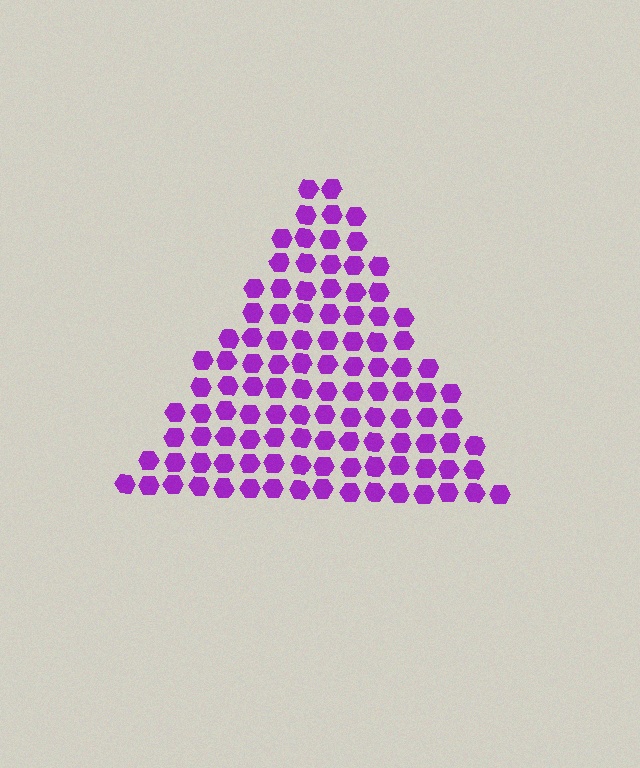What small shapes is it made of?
It is made of small hexagons.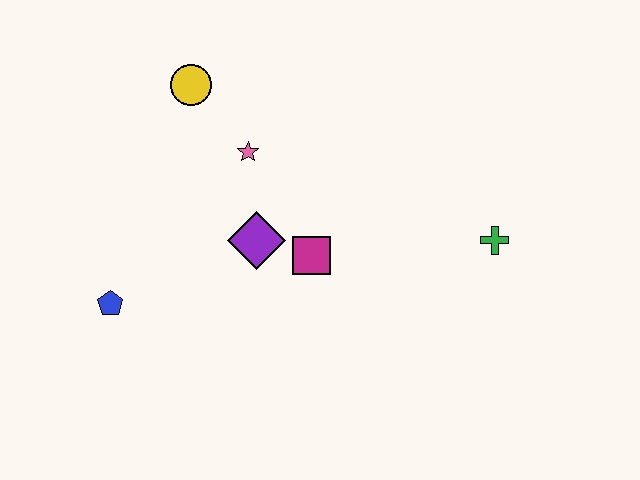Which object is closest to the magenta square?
The purple diamond is closest to the magenta square.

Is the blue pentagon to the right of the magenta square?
No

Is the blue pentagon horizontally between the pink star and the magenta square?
No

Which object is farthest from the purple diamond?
The green cross is farthest from the purple diamond.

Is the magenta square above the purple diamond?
No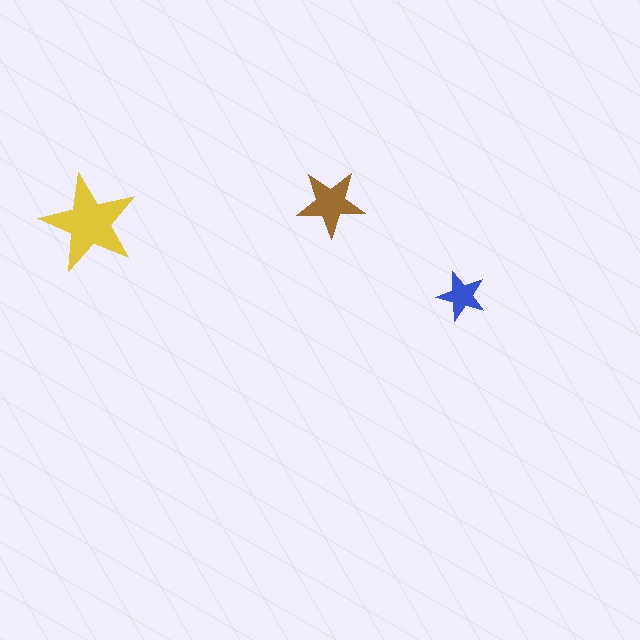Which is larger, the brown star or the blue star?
The brown one.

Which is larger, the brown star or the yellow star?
The yellow one.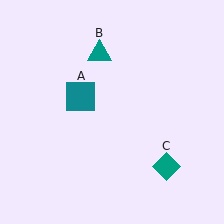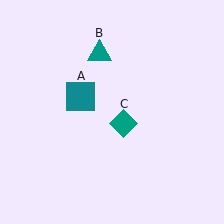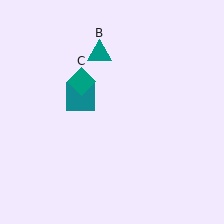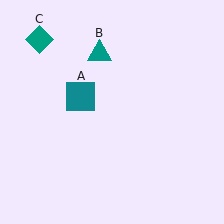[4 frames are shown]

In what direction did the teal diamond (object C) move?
The teal diamond (object C) moved up and to the left.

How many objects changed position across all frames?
1 object changed position: teal diamond (object C).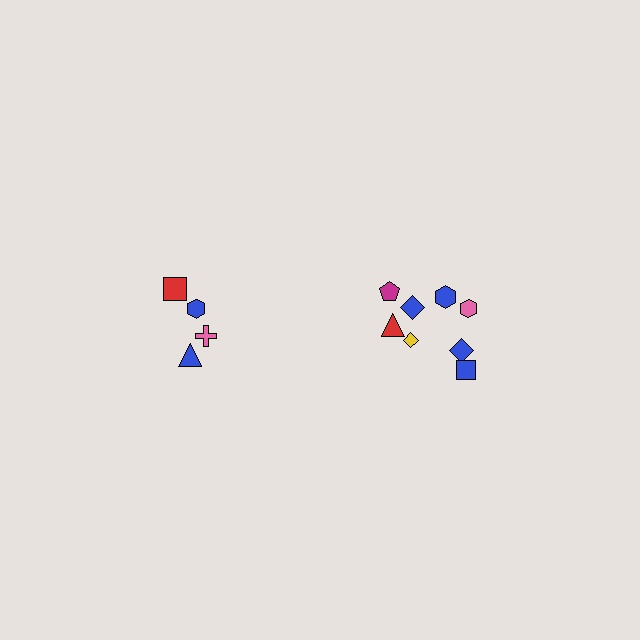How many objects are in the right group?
There are 8 objects.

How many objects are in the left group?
There are 4 objects.